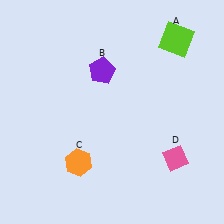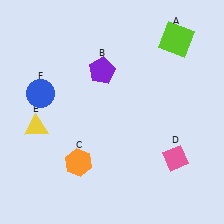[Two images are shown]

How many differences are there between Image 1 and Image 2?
There are 2 differences between the two images.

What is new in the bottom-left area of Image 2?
A yellow triangle (E) was added in the bottom-left area of Image 2.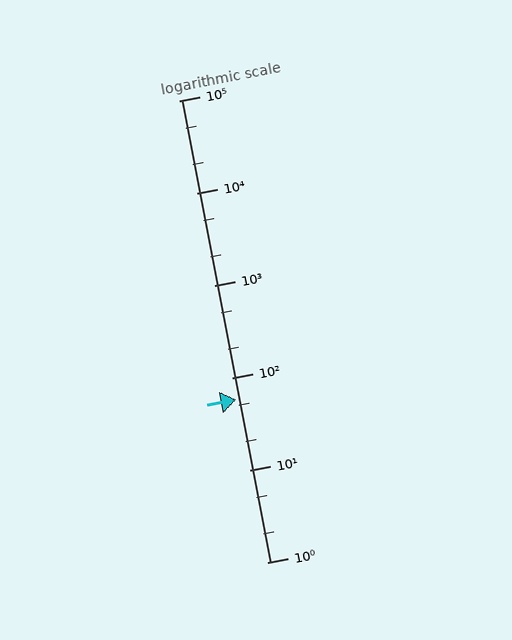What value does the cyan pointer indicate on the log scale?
The pointer indicates approximately 57.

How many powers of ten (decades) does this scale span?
The scale spans 5 decades, from 1 to 100000.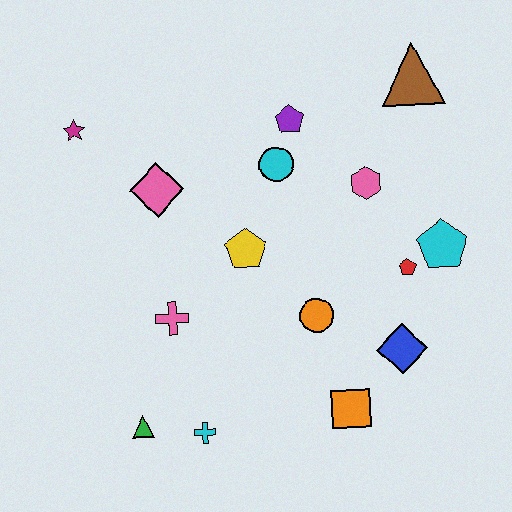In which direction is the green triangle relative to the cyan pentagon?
The green triangle is to the left of the cyan pentagon.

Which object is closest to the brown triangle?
The pink hexagon is closest to the brown triangle.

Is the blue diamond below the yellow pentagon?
Yes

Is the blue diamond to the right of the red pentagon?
No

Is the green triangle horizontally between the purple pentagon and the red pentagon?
No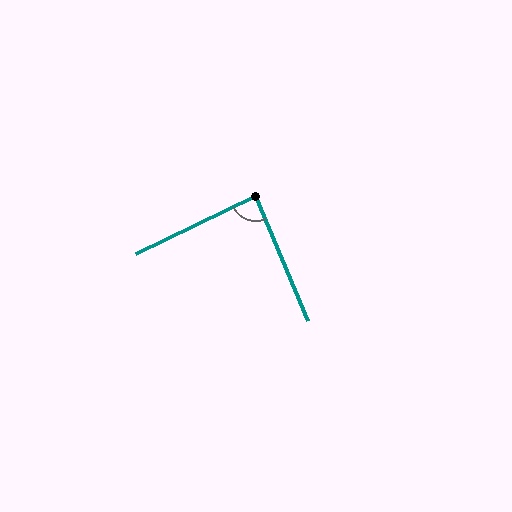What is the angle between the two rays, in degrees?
Approximately 87 degrees.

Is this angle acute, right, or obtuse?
It is approximately a right angle.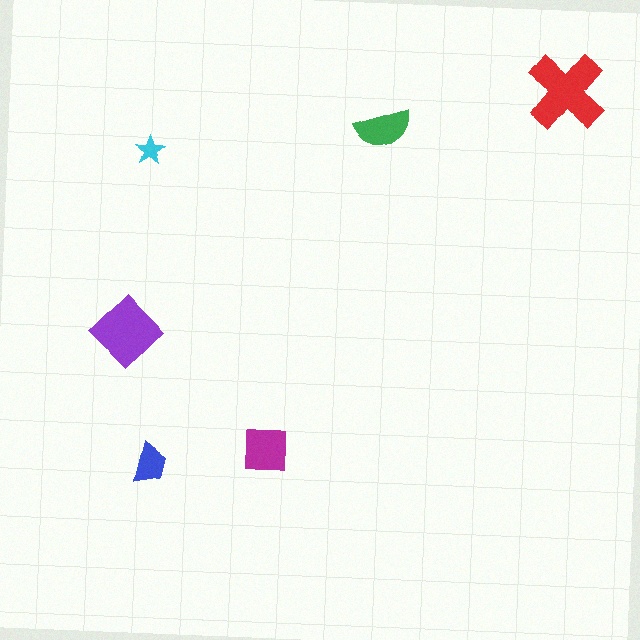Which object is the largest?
The red cross.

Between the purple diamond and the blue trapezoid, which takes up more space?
The purple diamond.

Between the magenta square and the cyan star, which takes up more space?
The magenta square.